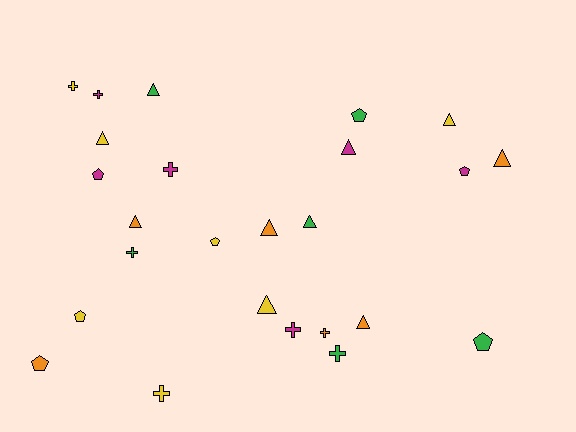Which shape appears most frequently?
Triangle, with 10 objects.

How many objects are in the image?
There are 25 objects.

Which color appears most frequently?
Yellow, with 7 objects.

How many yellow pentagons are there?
There are 2 yellow pentagons.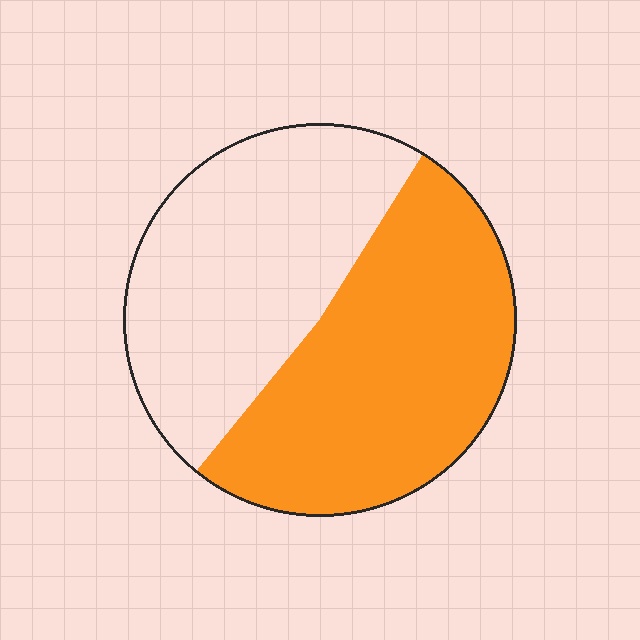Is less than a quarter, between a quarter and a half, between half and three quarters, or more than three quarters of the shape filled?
Between half and three quarters.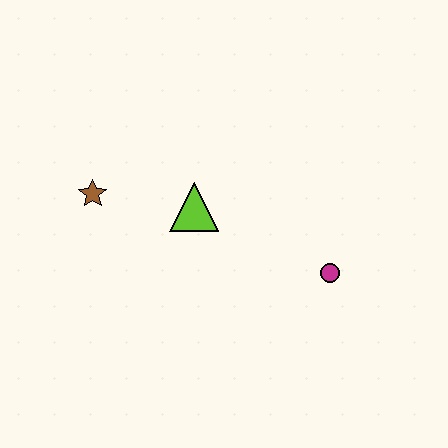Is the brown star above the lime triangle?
Yes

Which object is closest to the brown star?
The lime triangle is closest to the brown star.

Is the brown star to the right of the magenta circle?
No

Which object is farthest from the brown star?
The magenta circle is farthest from the brown star.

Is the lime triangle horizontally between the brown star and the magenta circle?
Yes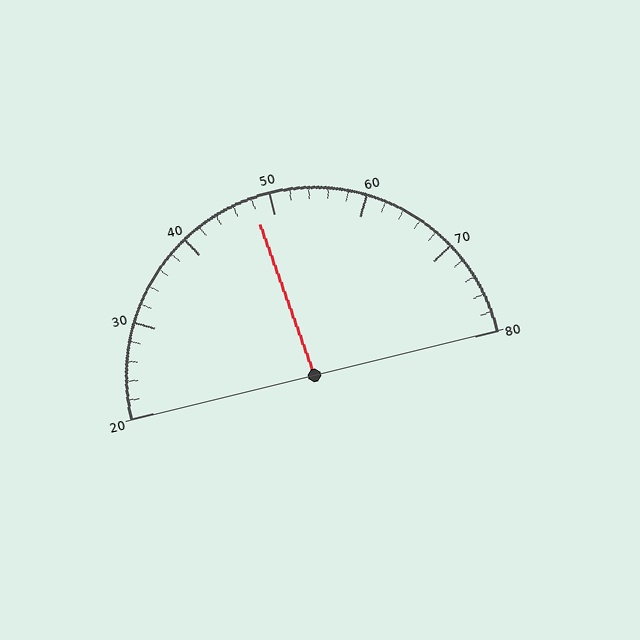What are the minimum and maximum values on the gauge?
The gauge ranges from 20 to 80.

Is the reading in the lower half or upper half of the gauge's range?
The reading is in the lower half of the range (20 to 80).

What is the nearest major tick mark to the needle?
The nearest major tick mark is 50.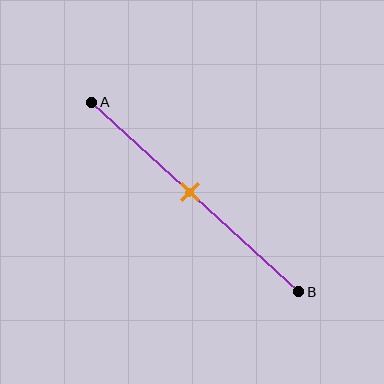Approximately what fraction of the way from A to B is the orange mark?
The orange mark is approximately 50% of the way from A to B.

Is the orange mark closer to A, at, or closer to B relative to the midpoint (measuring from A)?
The orange mark is approximately at the midpoint of segment AB.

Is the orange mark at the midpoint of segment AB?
Yes, the mark is approximately at the midpoint.